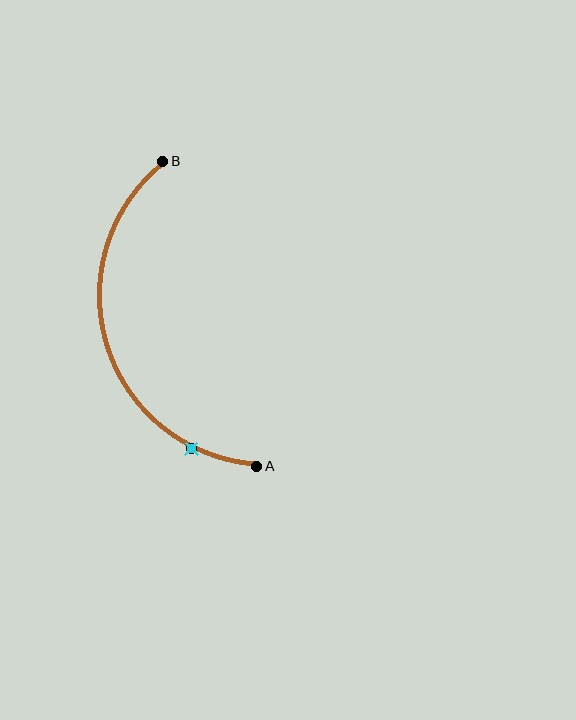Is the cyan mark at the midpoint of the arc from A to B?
No. The cyan mark lies on the arc but is closer to endpoint A. The arc midpoint would be at the point on the curve equidistant along the arc from both A and B.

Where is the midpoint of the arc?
The arc midpoint is the point on the curve farthest from the straight line joining A and B. It sits to the left of that line.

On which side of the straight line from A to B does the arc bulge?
The arc bulges to the left of the straight line connecting A and B.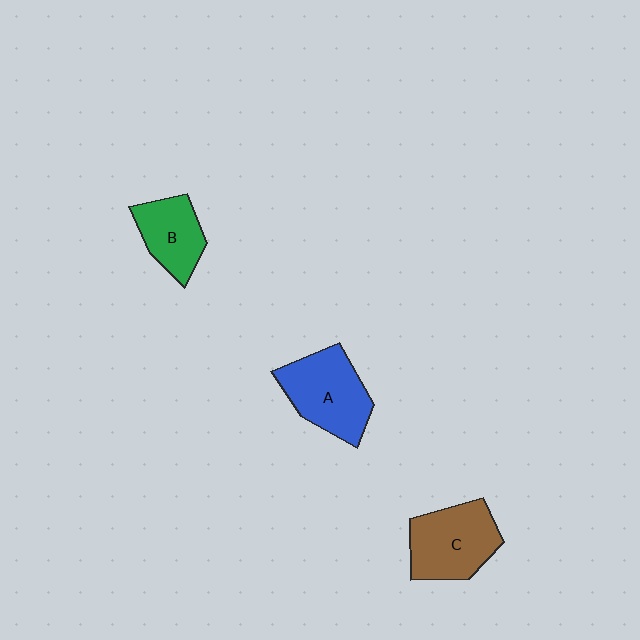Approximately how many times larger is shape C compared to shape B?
Approximately 1.4 times.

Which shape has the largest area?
Shape A (blue).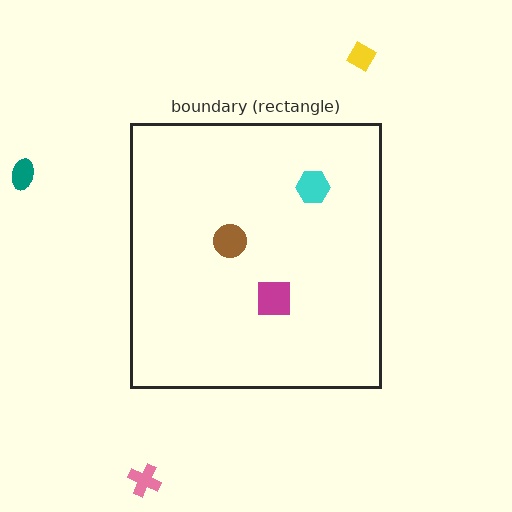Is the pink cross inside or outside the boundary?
Outside.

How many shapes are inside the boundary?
3 inside, 3 outside.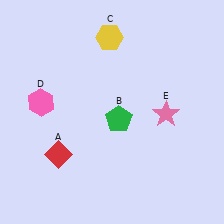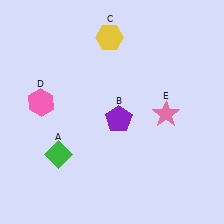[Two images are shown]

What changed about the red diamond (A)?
In Image 1, A is red. In Image 2, it changed to green.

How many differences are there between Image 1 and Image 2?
There are 2 differences between the two images.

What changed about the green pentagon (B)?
In Image 1, B is green. In Image 2, it changed to purple.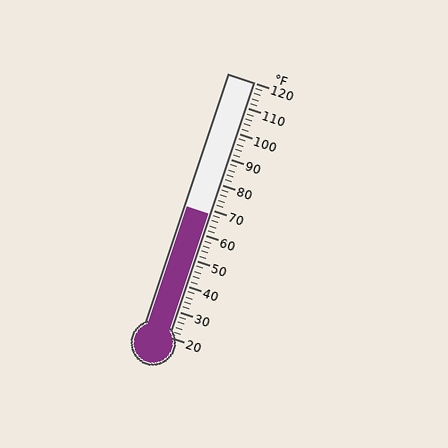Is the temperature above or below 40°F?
The temperature is above 40°F.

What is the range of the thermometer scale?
The thermometer scale ranges from 20°F to 120°F.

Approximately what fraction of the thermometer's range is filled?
The thermometer is filled to approximately 50% of its range.